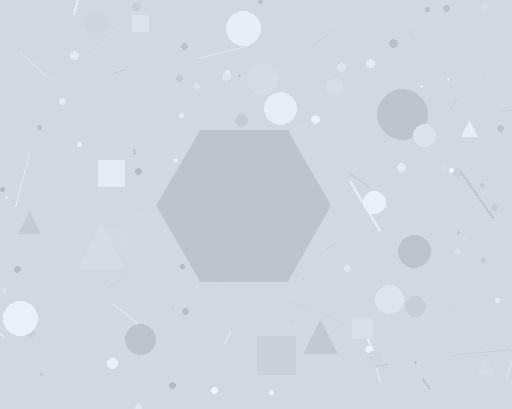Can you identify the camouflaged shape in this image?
The camouflaged shape is a hexagon.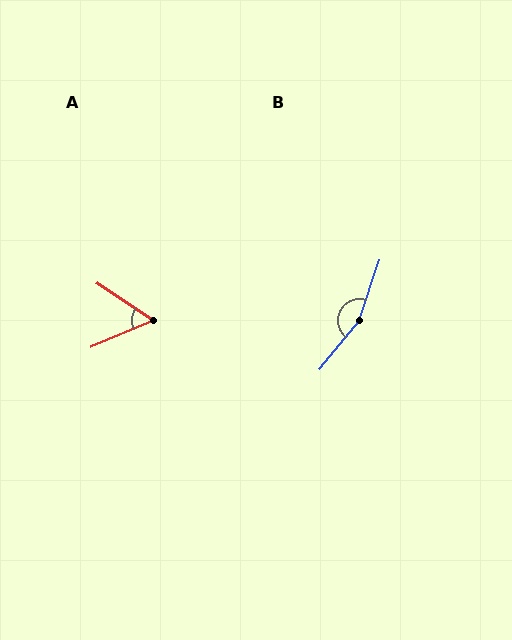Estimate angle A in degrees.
Approximately 57 degrees.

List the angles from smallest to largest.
A (57°), B (160°).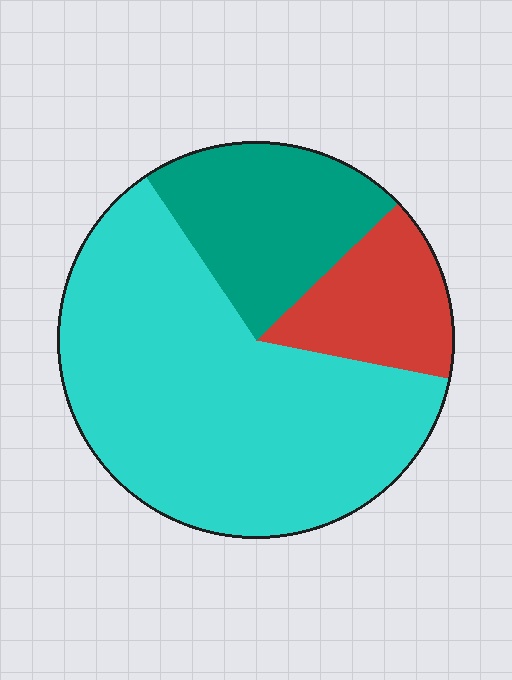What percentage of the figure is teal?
Teal takes up about one fifth (1/5) of the figure.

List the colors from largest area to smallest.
From largest to smallest: cyan, teal, red.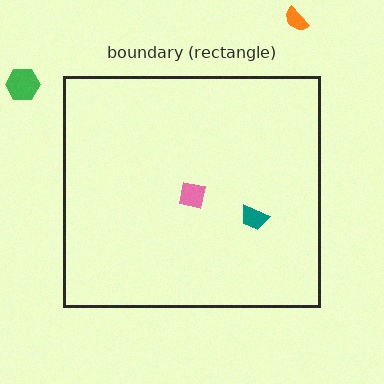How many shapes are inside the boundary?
2 inside, 2 outside.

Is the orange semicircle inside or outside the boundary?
Outside.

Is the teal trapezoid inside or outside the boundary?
Inside.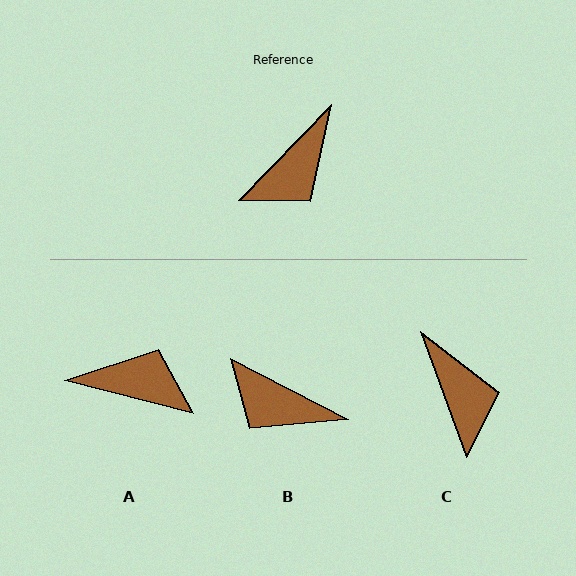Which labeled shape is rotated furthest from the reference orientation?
A, about 120 degrees away.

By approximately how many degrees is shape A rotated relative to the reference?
Approximately 120 degrees counter-clockwise.